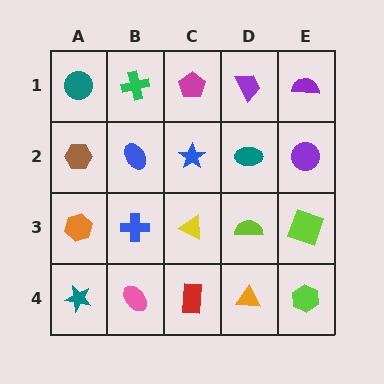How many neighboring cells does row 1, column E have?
2.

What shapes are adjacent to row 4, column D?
A lime semicircle (row 3, column D), a red rectangle (row 4, column C), a lime hexagon (row 4, column E).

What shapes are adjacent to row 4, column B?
A blue cross (row 3, column B), a teal star (row 4, column A), a red rectangle (row 4, column C).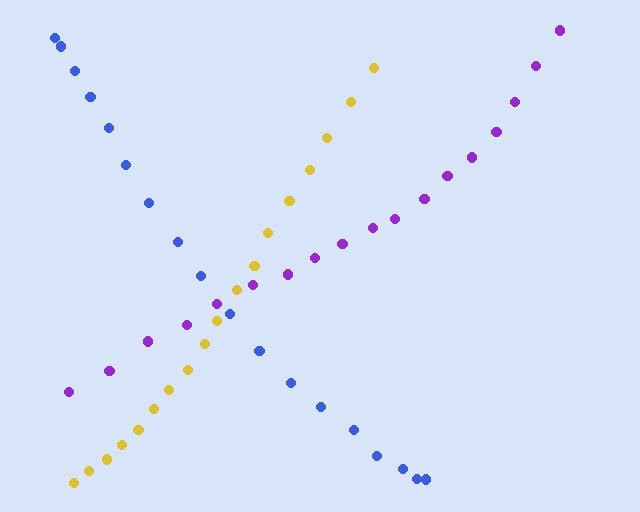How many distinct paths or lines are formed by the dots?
There are 3 distinct paths.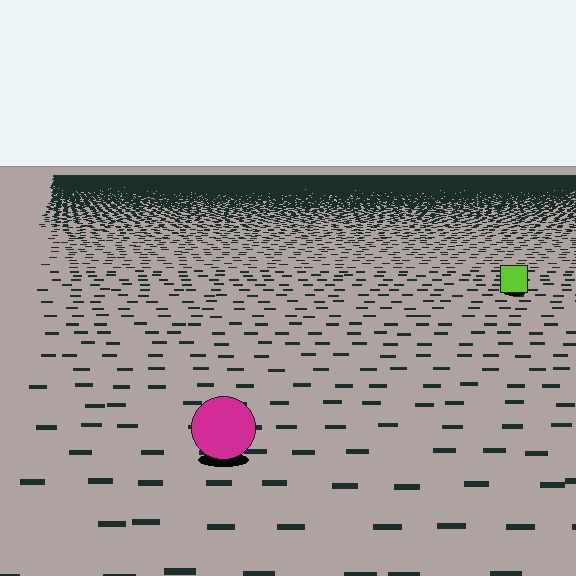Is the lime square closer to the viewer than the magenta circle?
No. The magenta circle is closer — you can tell from the texture gradient: the ground texture is coarser near it.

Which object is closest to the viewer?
The magenta circle is closest. The texture marks near it are larger and more spread out.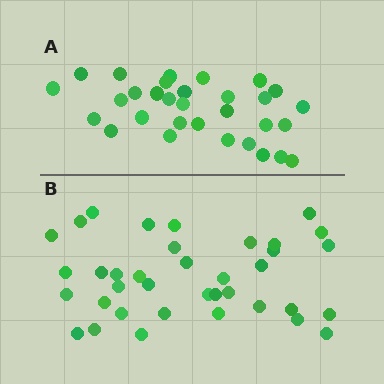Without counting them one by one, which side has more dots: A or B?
Region B (the bottom region) has more dots.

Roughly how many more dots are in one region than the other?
Region B has about 6 more dots than region A.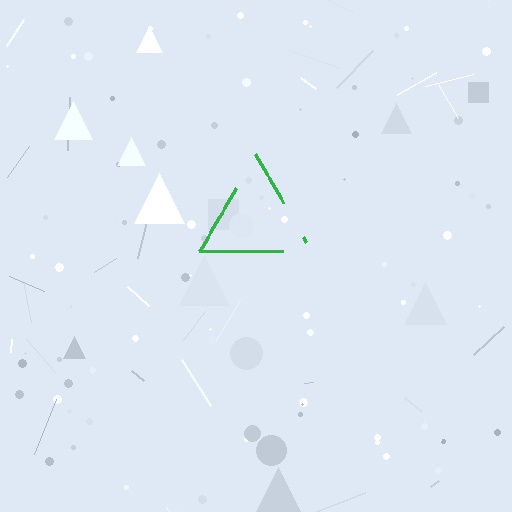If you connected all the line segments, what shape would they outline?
They would outline a triangle.